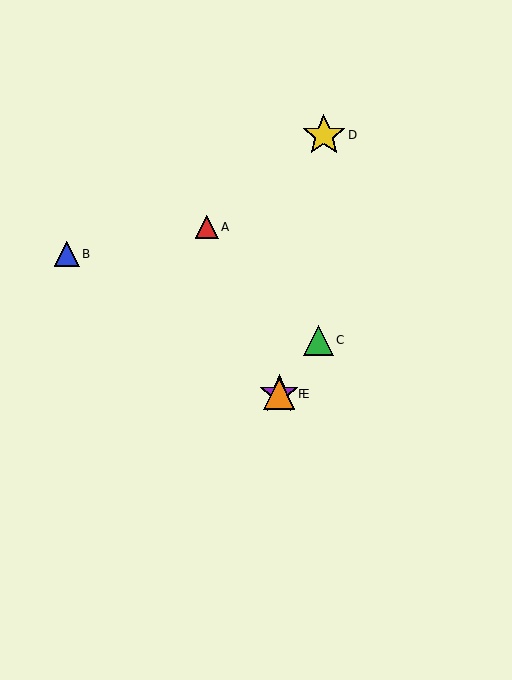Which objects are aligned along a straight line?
Objects A, E, F are aligned along a straight line.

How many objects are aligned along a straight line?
3 objects (A, E, F) are aligned along a straight line.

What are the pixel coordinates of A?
Object A is at (207, 227).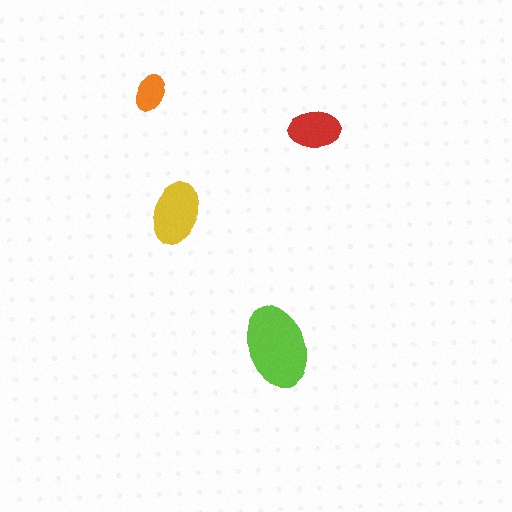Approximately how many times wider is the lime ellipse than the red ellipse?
About 1.5 times wider.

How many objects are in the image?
There are 4 objects in the image.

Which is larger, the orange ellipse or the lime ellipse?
The lime one.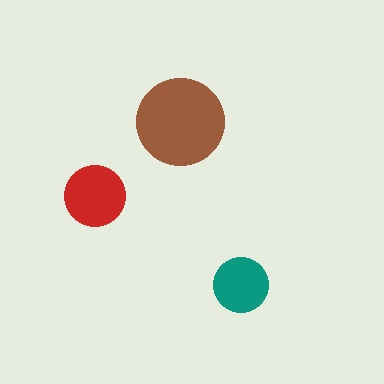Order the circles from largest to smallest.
the brown one, the red one, the teal one.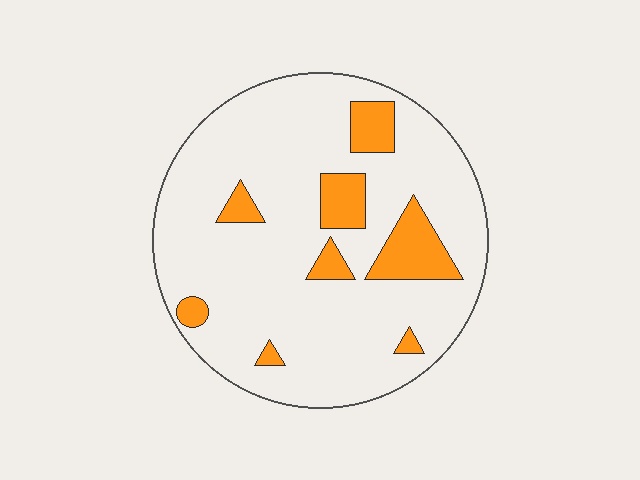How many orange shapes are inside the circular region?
8.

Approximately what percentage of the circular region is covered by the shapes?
Approximately 15%.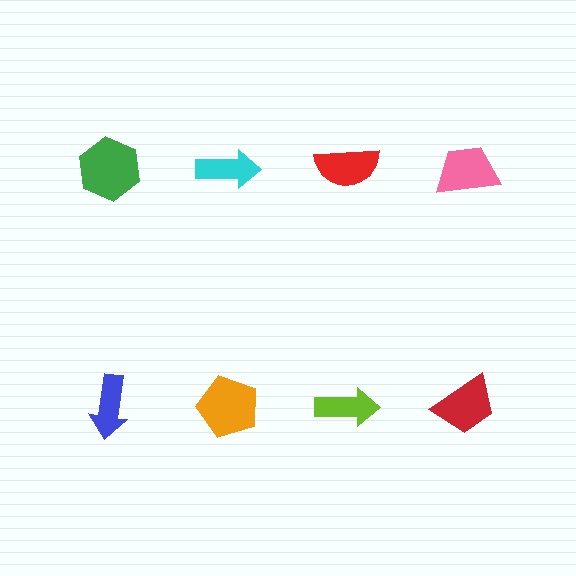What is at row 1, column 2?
A cyan arrow.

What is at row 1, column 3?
A red semicircle.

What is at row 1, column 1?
A green hexagon.